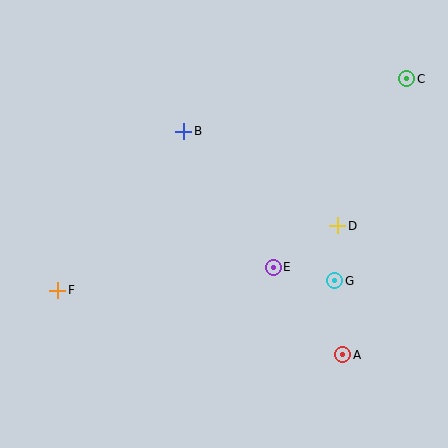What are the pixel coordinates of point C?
Point C is at (407, 79).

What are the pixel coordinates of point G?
Point G is at (335, 281).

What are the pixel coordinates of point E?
Point E is at (273, 267).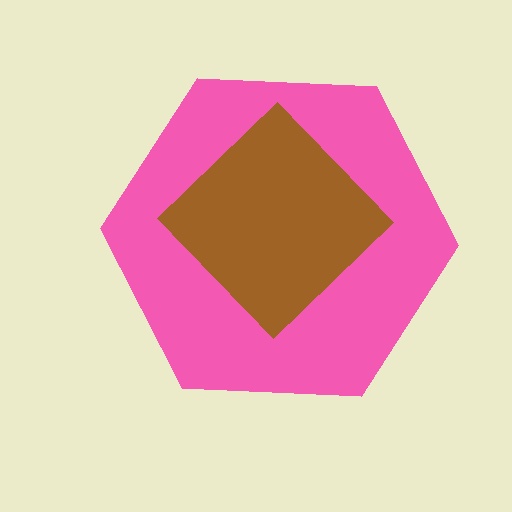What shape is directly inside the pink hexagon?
The brown diamond.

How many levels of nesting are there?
2.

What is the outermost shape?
The pink hexagon.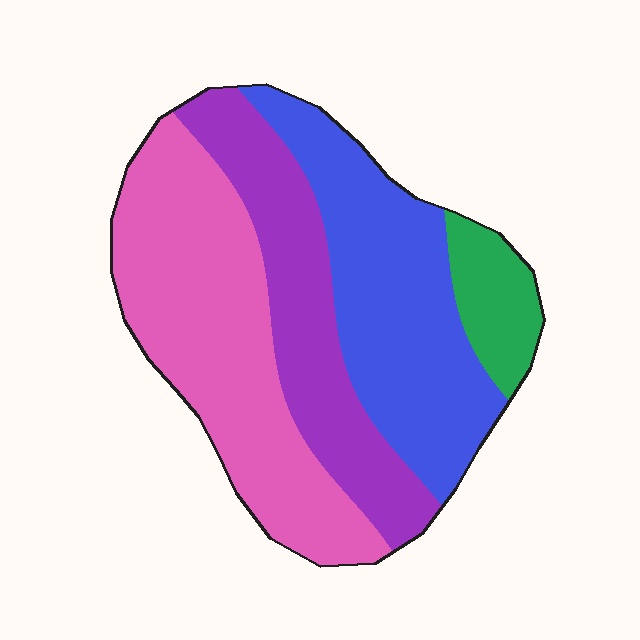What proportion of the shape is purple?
Purple takes up about one quarter (1/4) of the shape.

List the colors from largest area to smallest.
From largest to smallest: pink, blue, purple, green.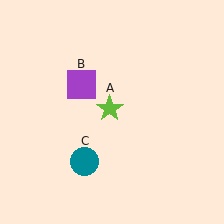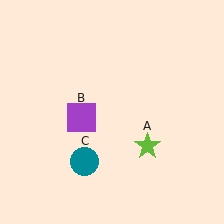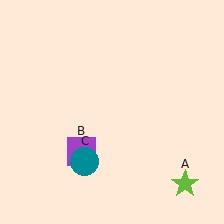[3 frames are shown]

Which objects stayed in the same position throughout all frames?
Teal circle (object C) remained stationary.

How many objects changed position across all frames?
2 objects changed position: lime star (object A), purple square (object B).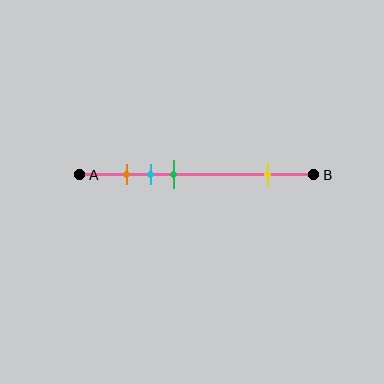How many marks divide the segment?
There are 4 marks dividing the segment.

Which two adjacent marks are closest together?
The orange and cyan marks are the closest adjacent pair.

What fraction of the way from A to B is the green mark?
The green mark is approximately 40% (0.4) of the way from A to B.